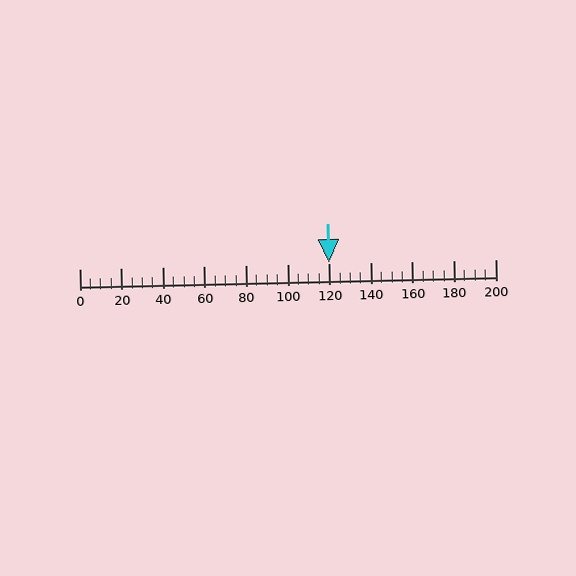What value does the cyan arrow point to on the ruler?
The cyan arrow points to approximately 120.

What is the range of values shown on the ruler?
The ruler shows values from 0 to 200.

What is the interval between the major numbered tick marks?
The major tick marks are spaced 20 units apart.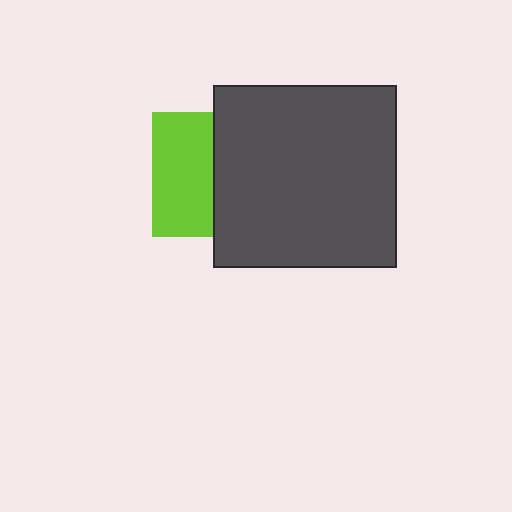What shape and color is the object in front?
The object in front is a dark gray square.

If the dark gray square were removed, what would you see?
You would see the complete lime square.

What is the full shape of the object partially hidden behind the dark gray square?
The partially hidden object is a lime square.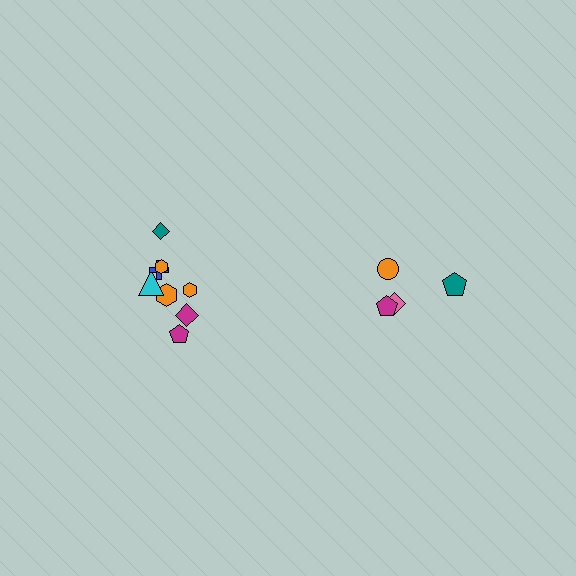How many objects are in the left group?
There are 8 objects.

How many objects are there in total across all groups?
There are 12 objects.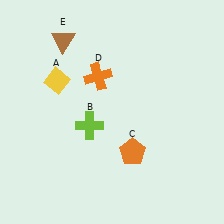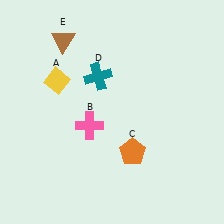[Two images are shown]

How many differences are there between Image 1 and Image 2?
There are 2 differences between the two images.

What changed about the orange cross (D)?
In Image 1, D is orange. In Image 2, it changed to teal.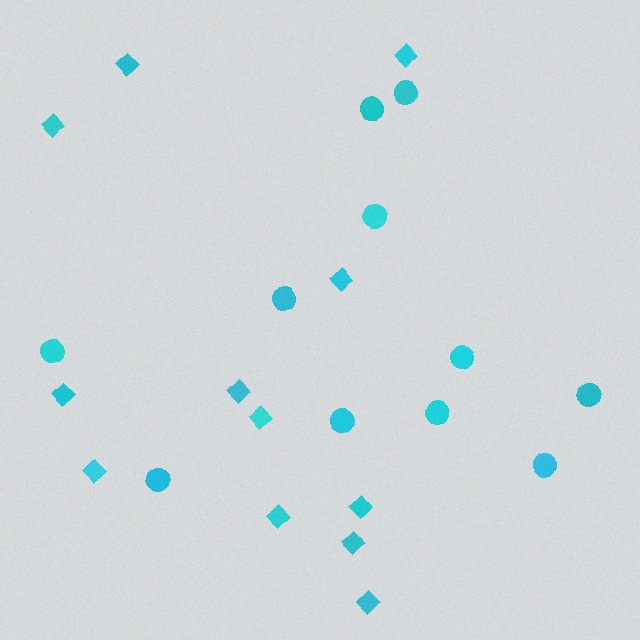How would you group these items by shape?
There are 2 groups: one group of diamonds (12) and one group of circles (11).